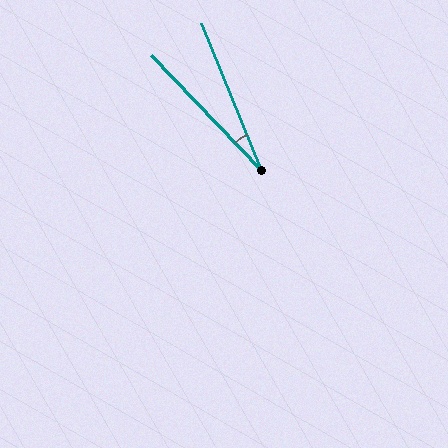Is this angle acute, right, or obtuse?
It is acute.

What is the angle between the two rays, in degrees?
Approximately 22 degrees.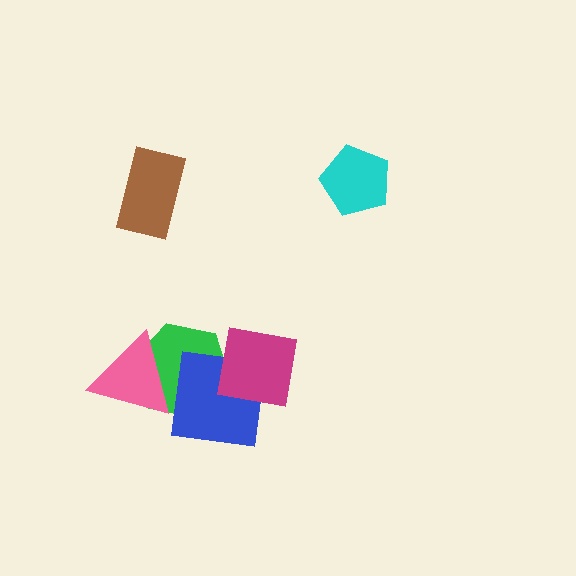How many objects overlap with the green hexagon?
3 objects overlap with the green hexagon.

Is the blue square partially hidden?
Yes, it is partially covered by another shape.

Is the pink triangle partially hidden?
No, no other shape covers it.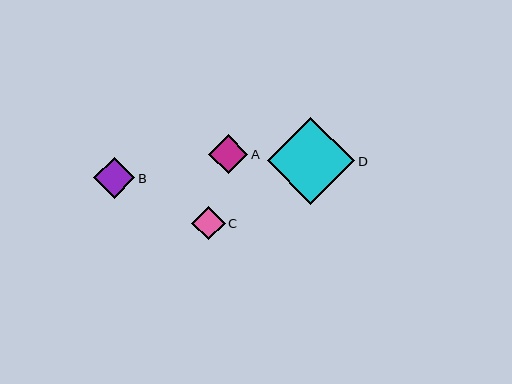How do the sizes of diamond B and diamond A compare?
Diamond B and diamond A are approximately the same size.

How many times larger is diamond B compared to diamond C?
Diamond B is approximately 1.2 times the size of diamond C.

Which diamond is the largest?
Diamond D is the largest with a size of approximately 88 pixels.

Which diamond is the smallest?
Diamond C is the smallest with a size of approximately 33 pixels.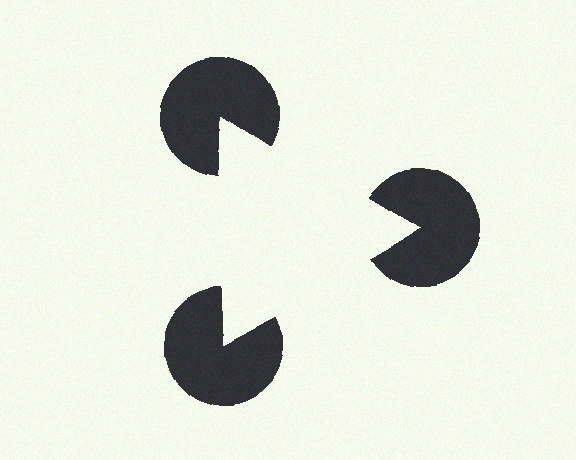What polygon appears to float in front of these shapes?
An illusory triangle — its edges are inferred from the aligned wedge cuts in the pac-man discs, not physically drawn.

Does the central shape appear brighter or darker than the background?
It typically appears slightly brighter than the background, even though no actual brightness change is drawn.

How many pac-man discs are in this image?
There are 3 — one at each vertex of the illusory triangle.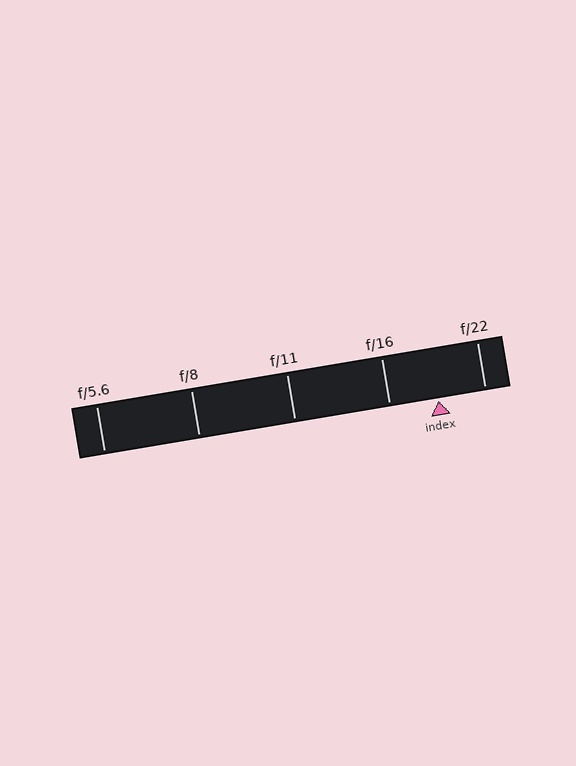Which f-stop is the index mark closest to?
The index mark is closest to f/22.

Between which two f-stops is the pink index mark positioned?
The index mark is between f/16 and f/22.